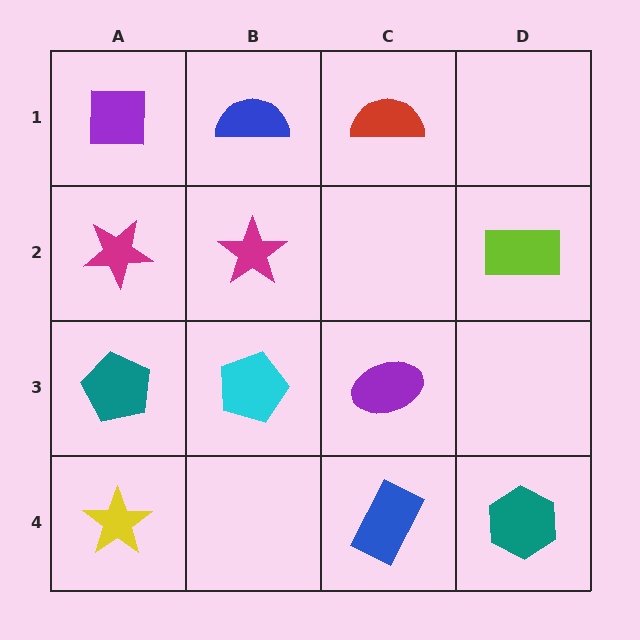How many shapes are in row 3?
3 shapes.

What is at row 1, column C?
A red semicircle.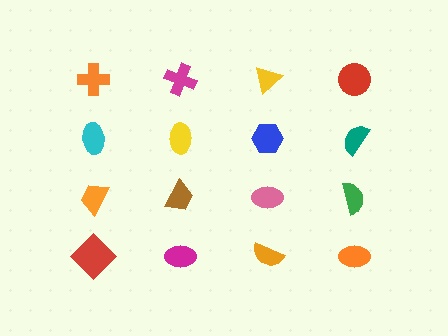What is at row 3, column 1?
An orange trapezoid.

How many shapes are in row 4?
4 shapes.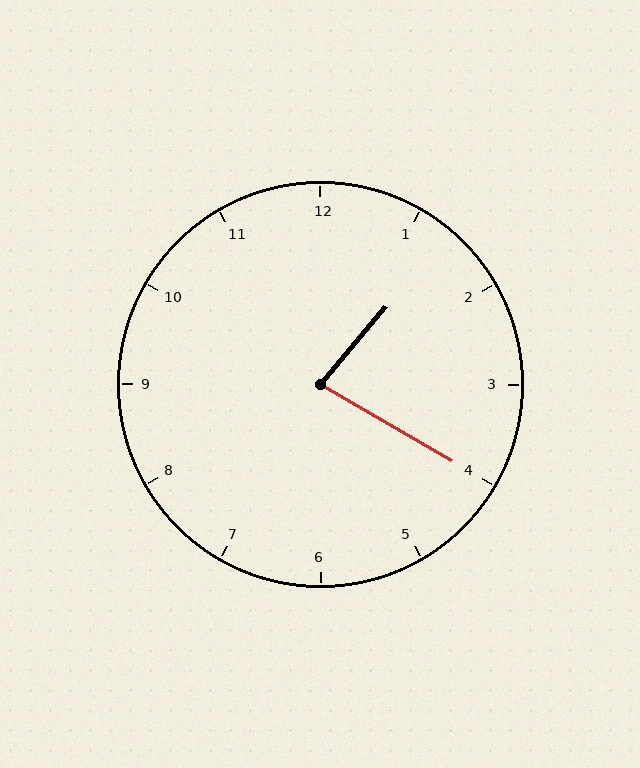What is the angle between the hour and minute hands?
Approximately 80 degrees.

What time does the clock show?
1:20.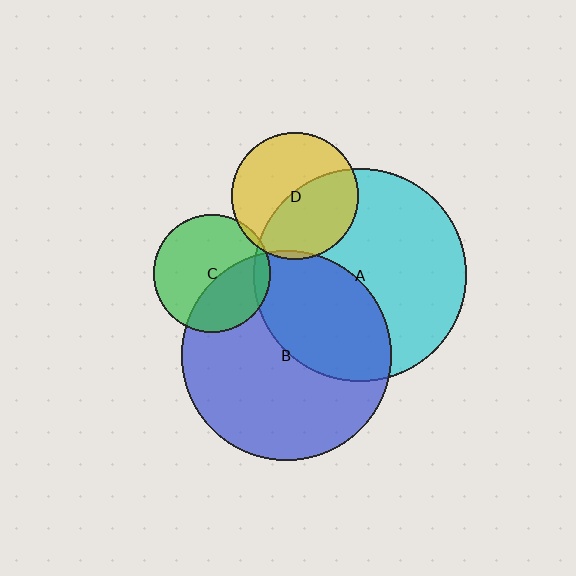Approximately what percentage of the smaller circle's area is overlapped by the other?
Approximately 40%.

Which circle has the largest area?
Circle A (cyan).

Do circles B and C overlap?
Yes.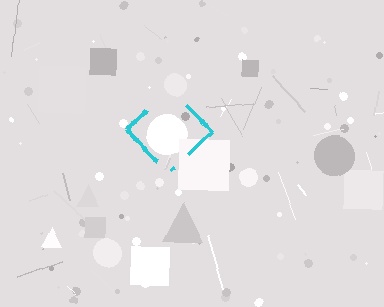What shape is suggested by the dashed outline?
The dashed outline suggests a diamond.